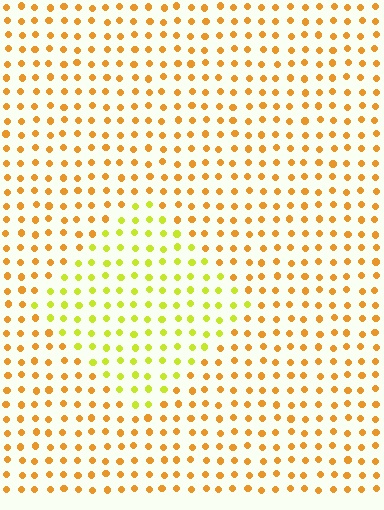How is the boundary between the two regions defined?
The boundary is defined purely by a slight shift in hue (about 38 degrees). Spacing, size, and orientation are identical on both sides.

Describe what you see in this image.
The image is filled with small orange elements in a uniform arrangement. A diamond-shaped region is visible where the elements are tinted to a slightly different hue, forming a subtle color boundary.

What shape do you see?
I see a diamond.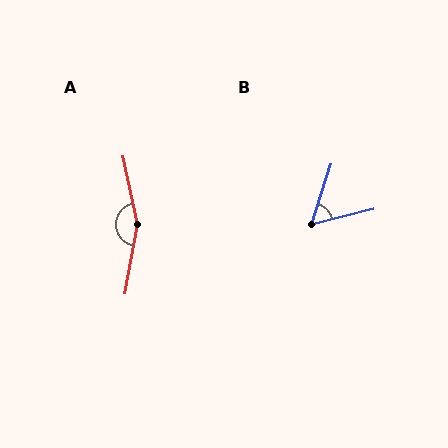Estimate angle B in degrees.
Approximately 58 degrees.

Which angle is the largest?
A, at approximately 157 degrees.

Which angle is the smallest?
B, at approximately 58 degrees.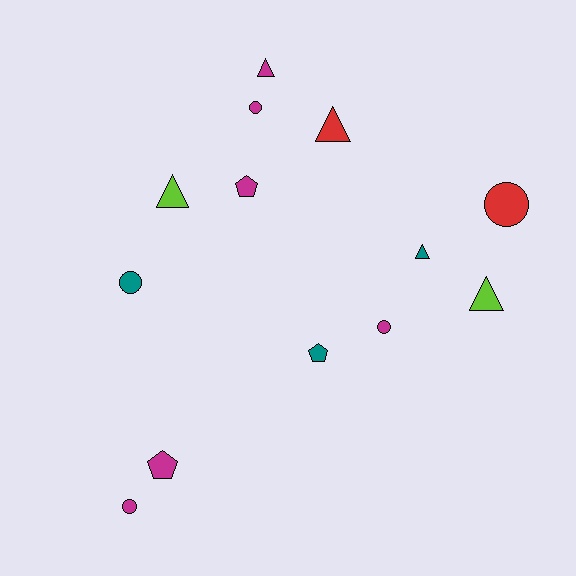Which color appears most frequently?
Magenta, with 6 objects.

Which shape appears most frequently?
Triangle, with 5 objects.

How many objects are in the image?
There are 13 objects.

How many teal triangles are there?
There is 1 teal triangle.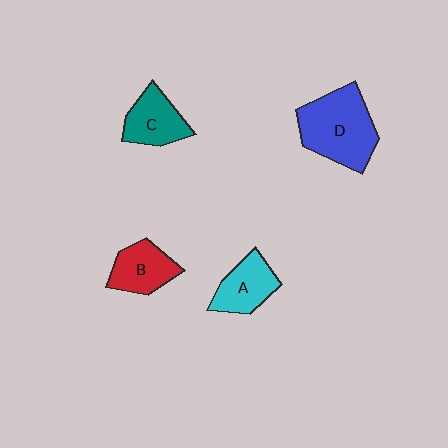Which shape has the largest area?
Shape D (blue).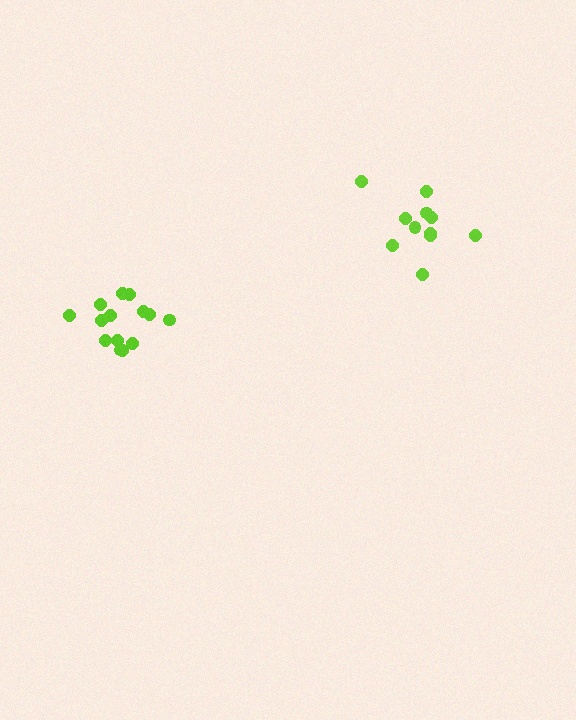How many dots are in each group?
Group 1: 14 dots, Group 2: 11 dots (25 total).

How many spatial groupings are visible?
There are 2 spatial groupings.